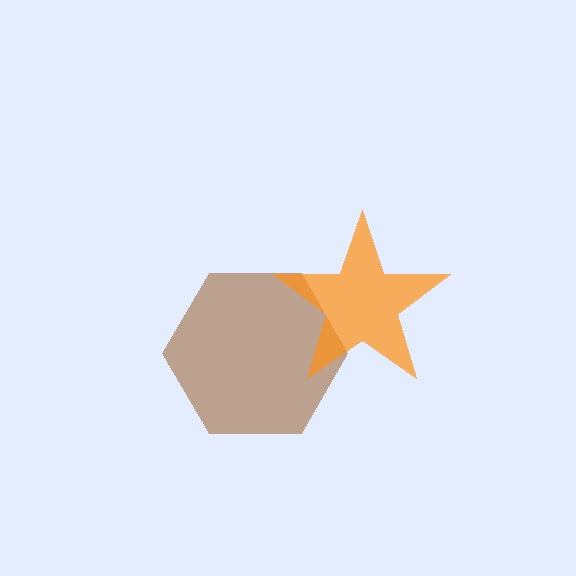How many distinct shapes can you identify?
There are 2 distinct shapes: a brown hexagon, an orange star.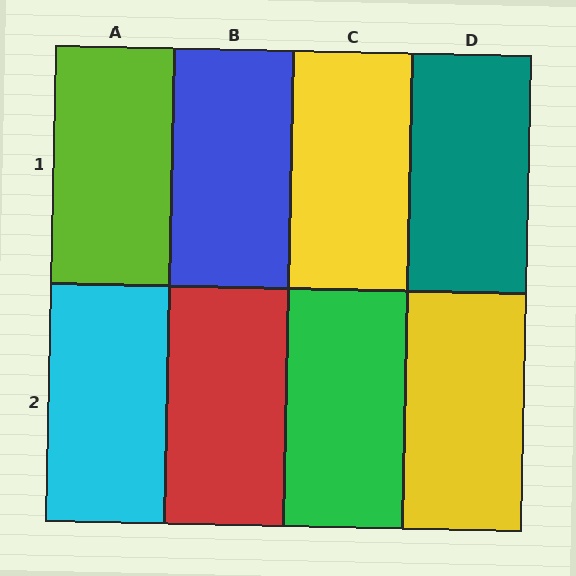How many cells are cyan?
1 cell is cyan.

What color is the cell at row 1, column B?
Blue.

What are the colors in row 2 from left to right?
Cyan, red, green, yellow.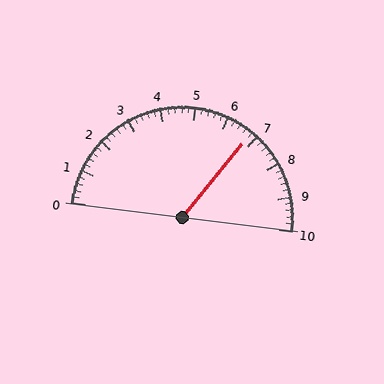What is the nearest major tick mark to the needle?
The nearest major tick mark is 7.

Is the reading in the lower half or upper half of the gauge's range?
The reading is in the upper half of the range (0 to 10).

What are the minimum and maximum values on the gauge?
The gauge ranges from 0 to 10.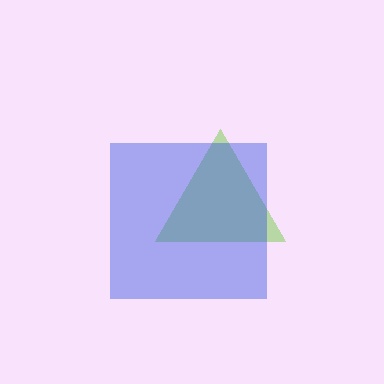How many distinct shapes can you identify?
There are 2 distinct shapes: a lime triangle, a blue square.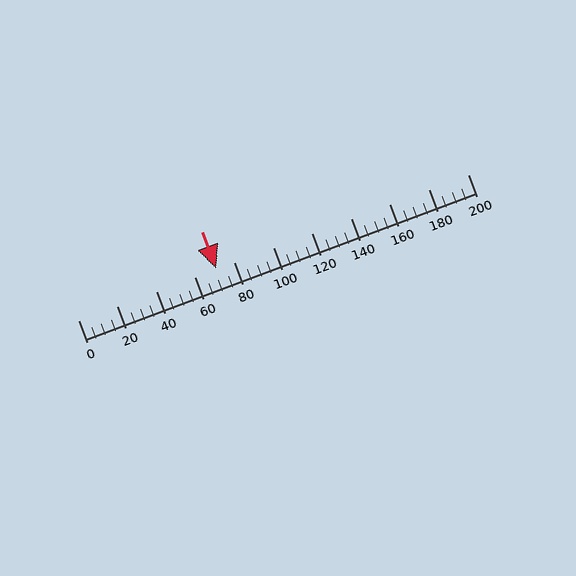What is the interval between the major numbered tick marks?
The major tick marks are spaced 20 units apart.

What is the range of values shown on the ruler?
The ruler shows values from 0 to 200.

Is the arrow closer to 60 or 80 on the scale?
The arrow is closer to 80.